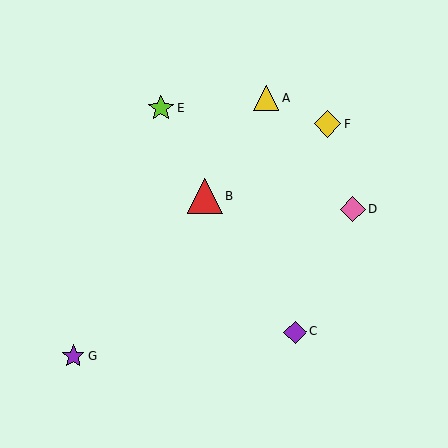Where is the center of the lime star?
The center of the lime star is at (161, 108).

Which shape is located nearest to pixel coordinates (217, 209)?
The red triangle (labeled B) at (205, 196) is nearest to that location.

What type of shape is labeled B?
Shape B is a red triangle.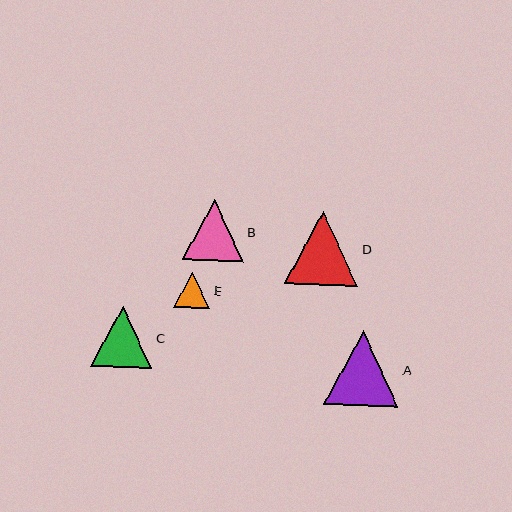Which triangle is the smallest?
Triangle E is the smallest with a size of approximately 36 pixels.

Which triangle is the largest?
Triangle A is the largest with a size of approximately 75 pixels.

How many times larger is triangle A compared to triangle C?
Triangle A is approximately 1.2 times the size of triangle C.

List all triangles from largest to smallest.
From largest to smallest: A, D, C, B, E.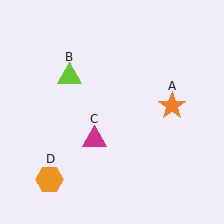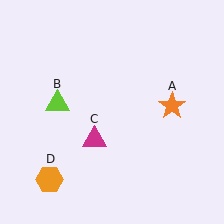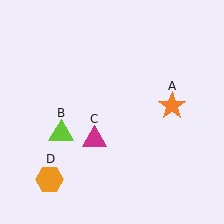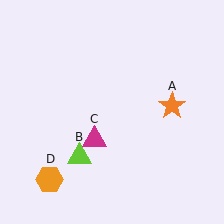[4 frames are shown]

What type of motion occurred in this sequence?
The lime triangle (object B) rotated counterclockwise around the center of the scene.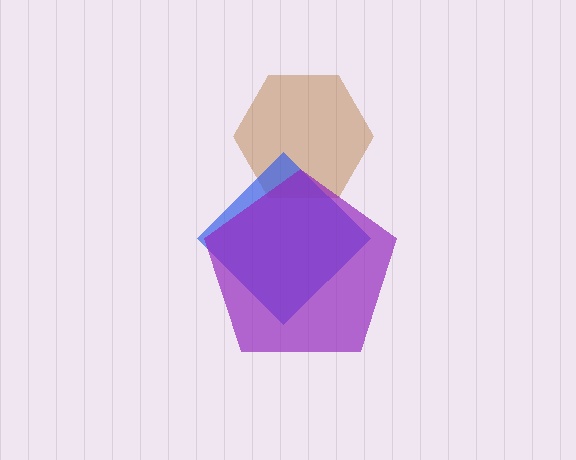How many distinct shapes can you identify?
There are 3 distinct shapes: a brown hexagon, a blue diamond, a purple pentagon.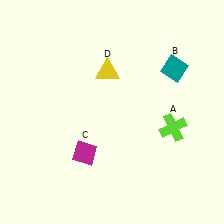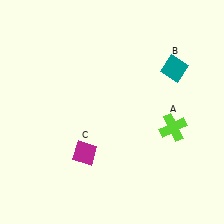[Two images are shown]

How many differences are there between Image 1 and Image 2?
There is 1 difference between the two images.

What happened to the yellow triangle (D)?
The yellow triangle (D) was removed in Image 2. It was in the top-left area of Image 1.